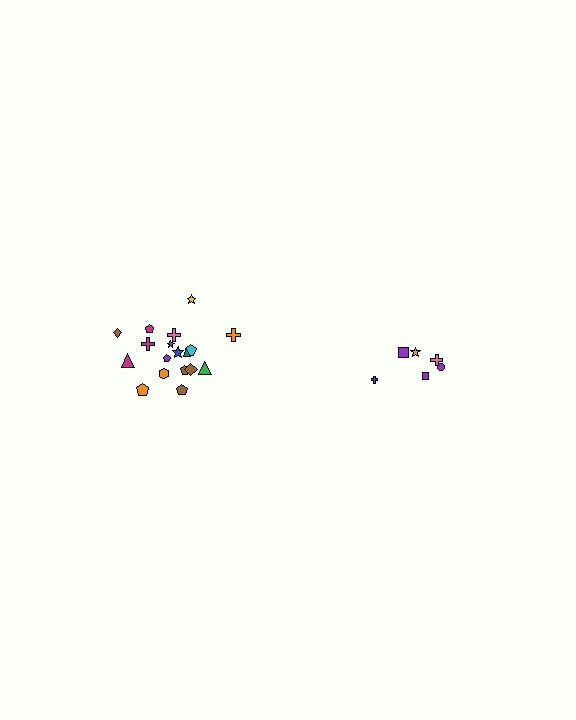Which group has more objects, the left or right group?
The left group.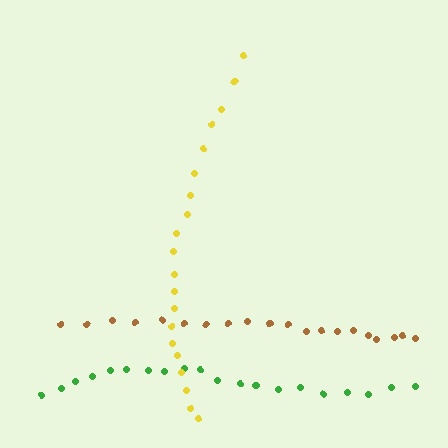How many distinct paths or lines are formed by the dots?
There are 3 distinct paths.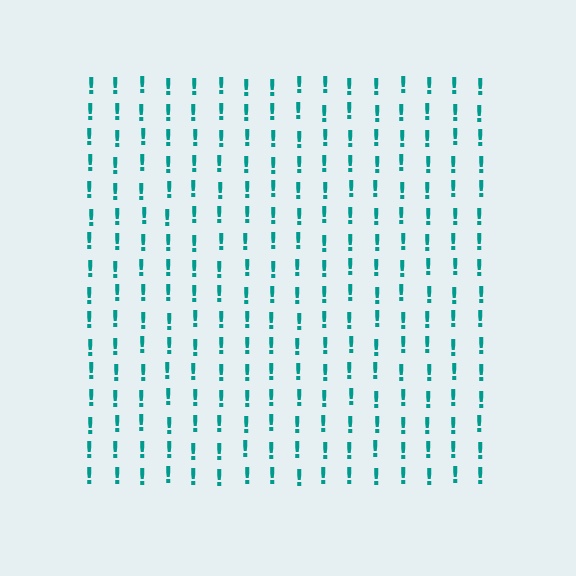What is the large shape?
The large shape is a square.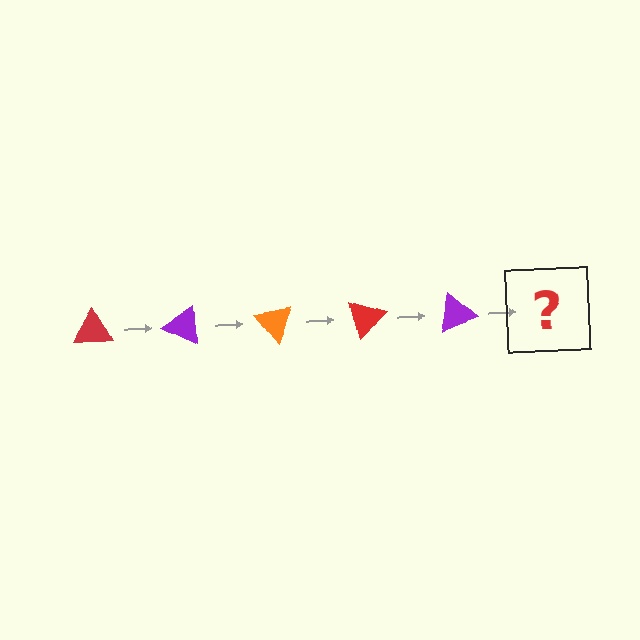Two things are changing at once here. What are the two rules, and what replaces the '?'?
The two rules are that it rotates 25 degrees each step and the color cycles through red, purple, and orange. The '?' should be an orange triangle, rotated 125 degrees from the start.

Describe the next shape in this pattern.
It should be an orange triangle, rotated 125 degrees from the start.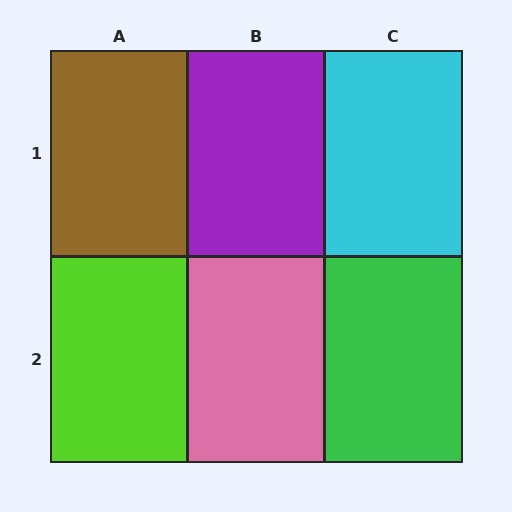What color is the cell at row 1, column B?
Purple.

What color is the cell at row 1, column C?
Cyan.